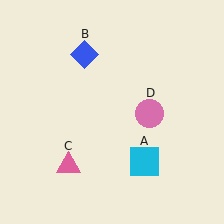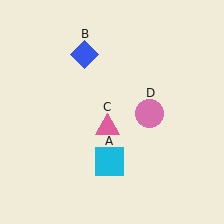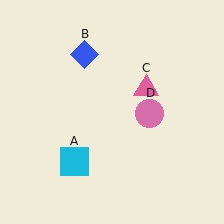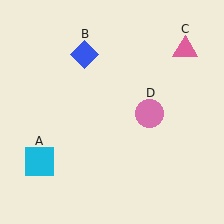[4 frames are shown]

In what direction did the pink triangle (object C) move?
The pink triangle (object C) moved up and to the right.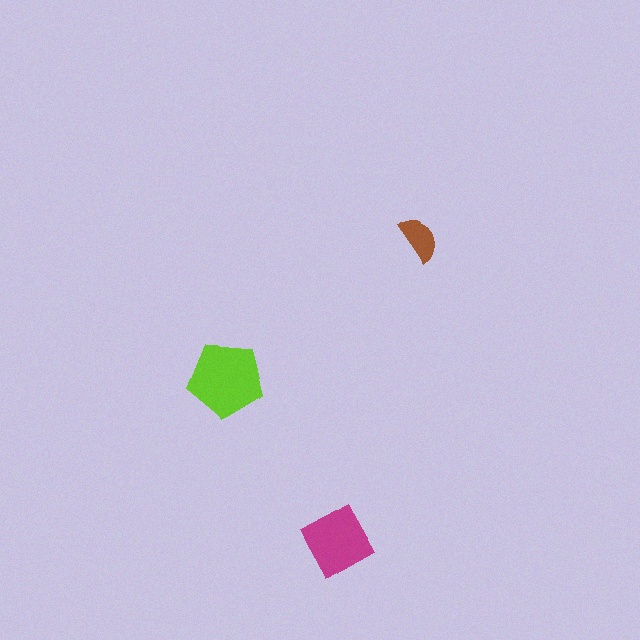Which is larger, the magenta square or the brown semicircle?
The magenta square.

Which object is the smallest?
The brown semicircle.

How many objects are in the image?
There are 3 objects in the image.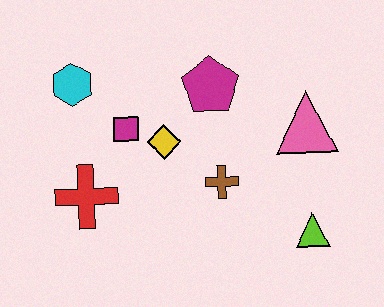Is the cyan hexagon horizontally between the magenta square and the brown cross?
No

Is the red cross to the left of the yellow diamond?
Yes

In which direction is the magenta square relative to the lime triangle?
The magenta square is to the left of the lime triangle.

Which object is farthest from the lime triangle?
The cyan hexagon is farthest from the lime triangle.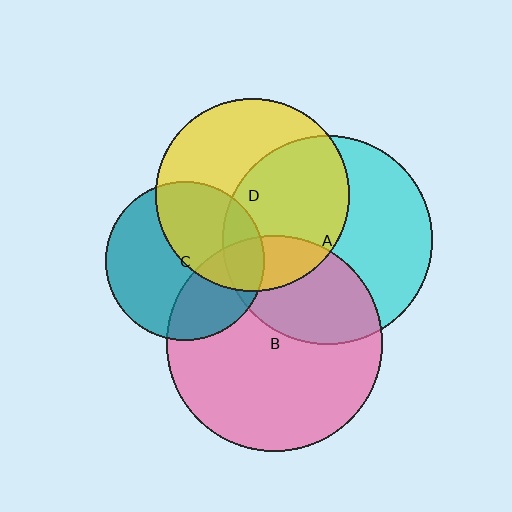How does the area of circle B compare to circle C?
Approximately 1.8 times.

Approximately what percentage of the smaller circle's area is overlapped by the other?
Approximately 30%.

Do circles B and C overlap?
Yes.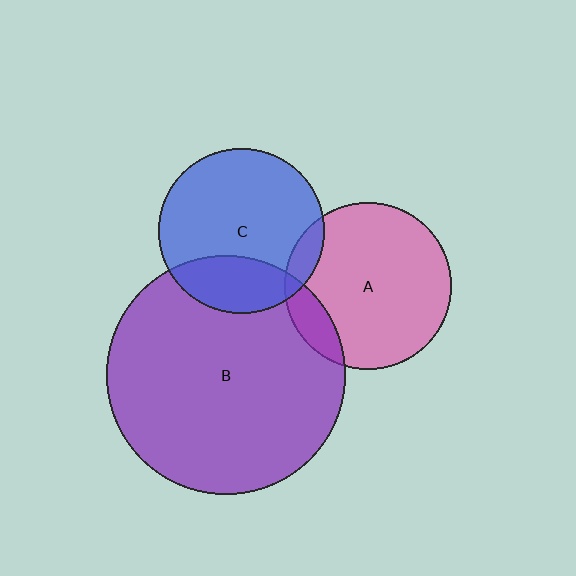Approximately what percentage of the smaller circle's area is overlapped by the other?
Approximately 25%.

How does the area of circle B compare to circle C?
Approximately 2.1 times.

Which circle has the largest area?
Circle B (purple).